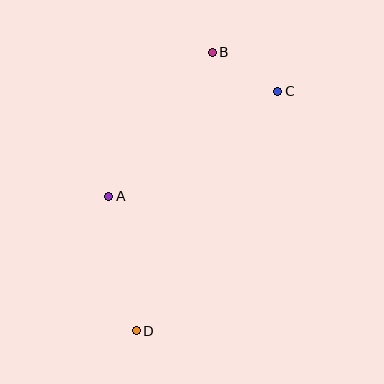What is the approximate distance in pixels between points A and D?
The distance between A and D is approximately 137 pixels.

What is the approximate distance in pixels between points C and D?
The distance between C and D is approximately 278 pixels.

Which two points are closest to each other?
Points B and C are closest to each other.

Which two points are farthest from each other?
Points B and D are farthest from each other.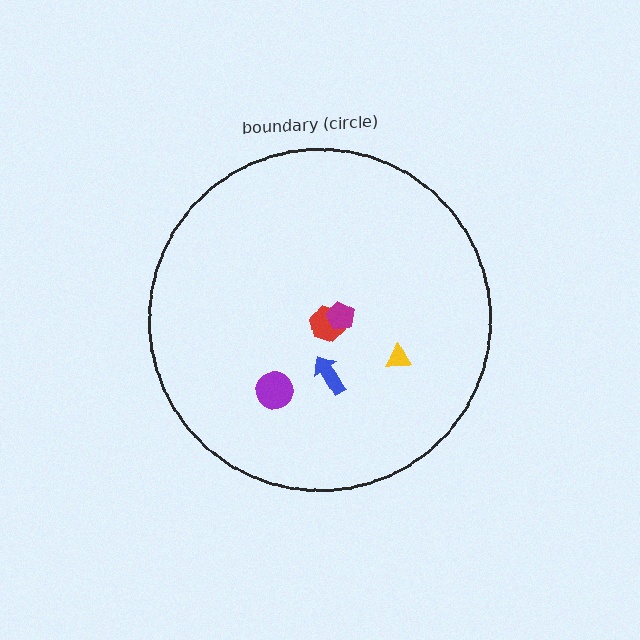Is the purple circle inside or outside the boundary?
Inside.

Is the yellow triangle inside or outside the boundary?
Inside.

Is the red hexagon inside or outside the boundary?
Inside.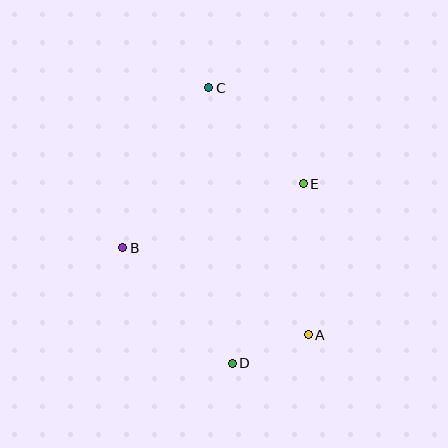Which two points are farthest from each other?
Points C and D are farthest from each other.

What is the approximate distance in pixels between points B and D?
The distance between B and D is approximately 159 pixels.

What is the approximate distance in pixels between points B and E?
The distance between B and E is approximately 191 pixels.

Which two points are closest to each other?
Points A and D are closest to each other.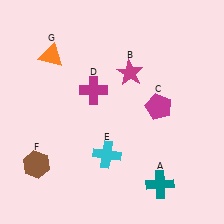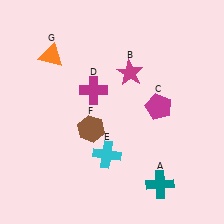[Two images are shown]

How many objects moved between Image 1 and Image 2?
1 object moved between the two images.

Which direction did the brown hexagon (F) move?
The brown hexagon (F) moved right.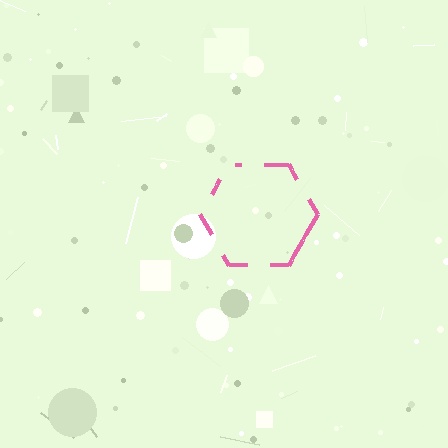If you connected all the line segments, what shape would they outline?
They would outline a hexagon.